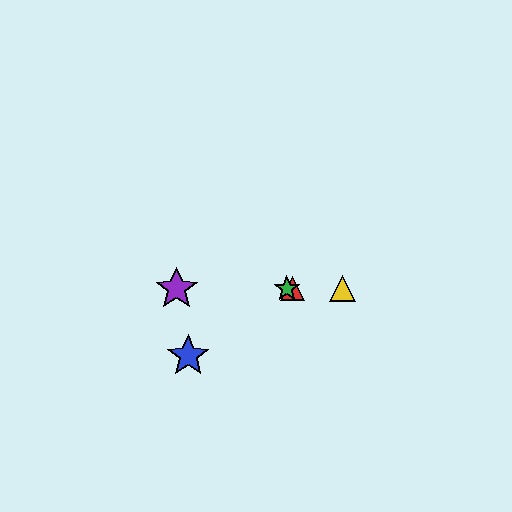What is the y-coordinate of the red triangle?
The red triangle is at y≈289.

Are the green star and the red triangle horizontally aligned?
Yes, both are at y≈289.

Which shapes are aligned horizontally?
The red triangle, the green star, the yellow triangle, the purple star are aligned horizontally.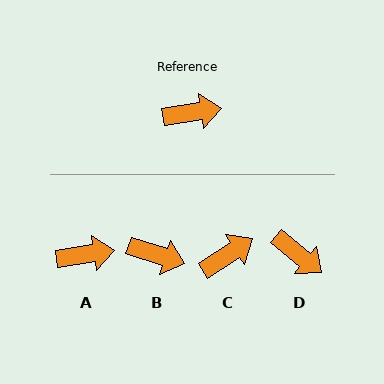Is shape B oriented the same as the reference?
No, it is off by about 26 degrees.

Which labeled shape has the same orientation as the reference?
A.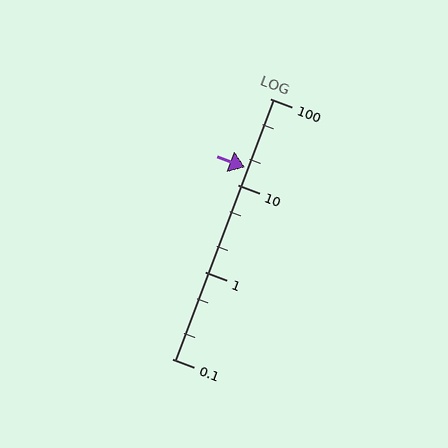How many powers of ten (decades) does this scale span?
The scale spans 3 decades, from 0.1 to 100.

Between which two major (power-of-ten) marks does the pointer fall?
The pointer is between 10 and 100.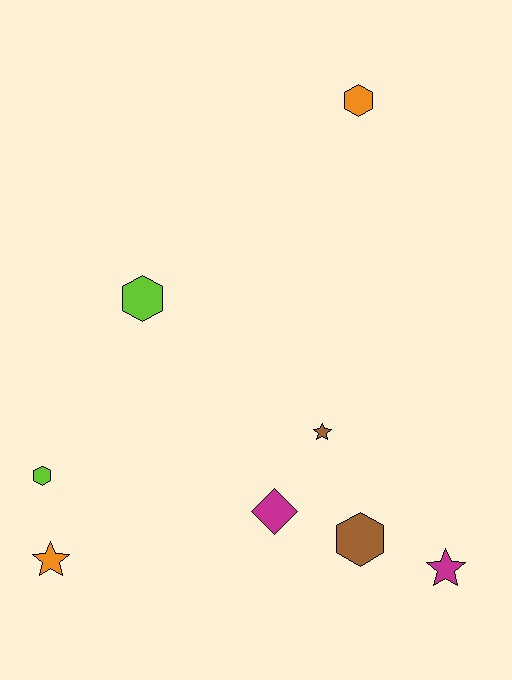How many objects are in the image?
There are 8 objects.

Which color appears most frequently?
Lime, with 2 objects.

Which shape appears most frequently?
Hexagon, with 4 objects.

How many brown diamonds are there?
There are no brown diamonds.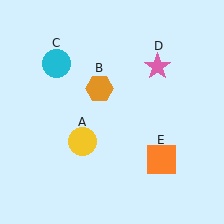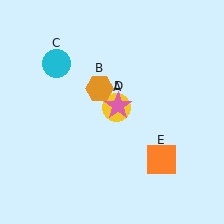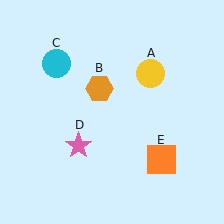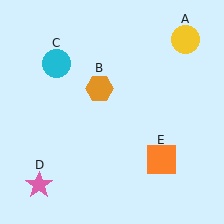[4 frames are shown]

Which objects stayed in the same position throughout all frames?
Orange hexagon (object B) and cyan circle (object C) and orange square (object E) remained stationary.